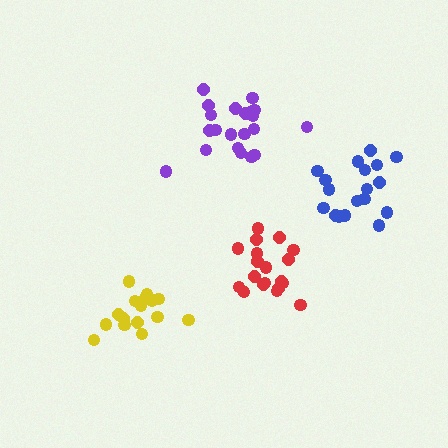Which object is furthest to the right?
The blue cluster is rightmost.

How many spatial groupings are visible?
There are 4 spatial groupings.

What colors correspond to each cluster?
The clusters are colored: red, blue, purple, yellow.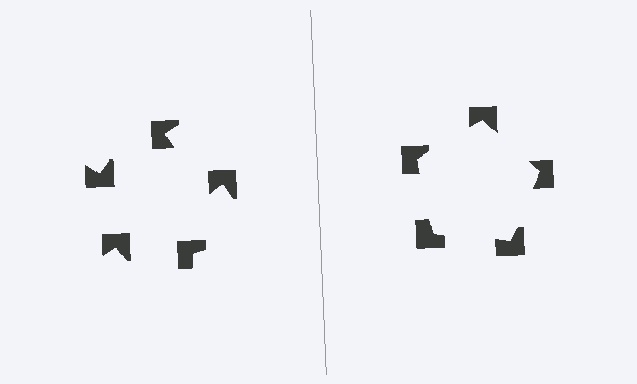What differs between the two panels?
The notched squares are positioned identically on both sides; only the wedge orientations differ. On the right they align to a pentagon; on the left they are misaligned.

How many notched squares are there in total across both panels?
10 — 5 on each side.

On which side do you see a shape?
An illusory pentagon appears on the right side. On the left side the wedge cuts are rotated, so no coherent shape forms.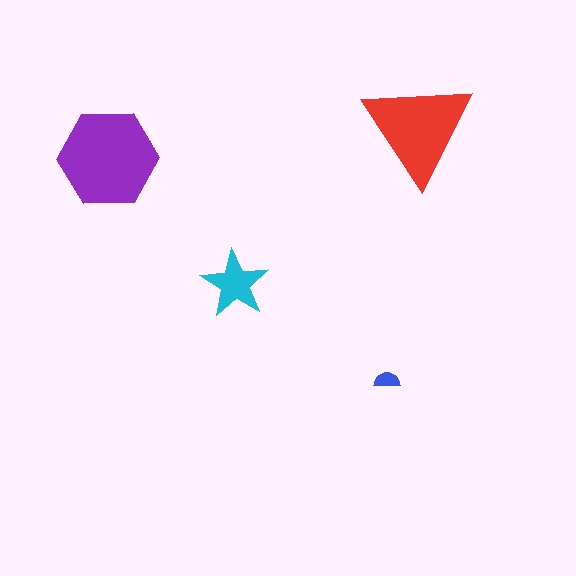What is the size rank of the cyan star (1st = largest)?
3rd.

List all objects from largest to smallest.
The purple hexagon, the red triangle, the cyan star, the blue semicircle.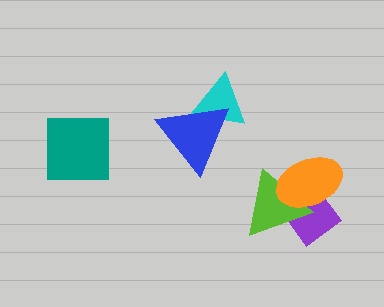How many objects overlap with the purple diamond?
2 objects overlap with the purple diamond.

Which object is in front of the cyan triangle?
The blue triangle is in front of the cyan triangle.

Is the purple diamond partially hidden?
Yes, it is partially covered by another shape.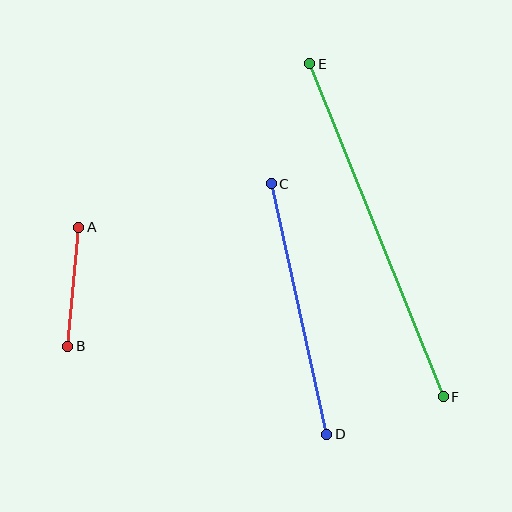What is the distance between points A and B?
The distance is approximately 119 pixels.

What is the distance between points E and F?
The distance is approximately 359 pixels.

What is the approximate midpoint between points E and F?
The midpoint is at approximately (377, 230) pixels.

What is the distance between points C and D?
The distance is approximately 257 pixels.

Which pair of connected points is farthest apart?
Points E and F are farthest apart.